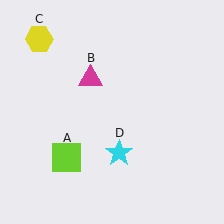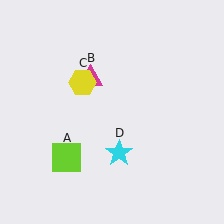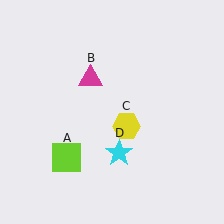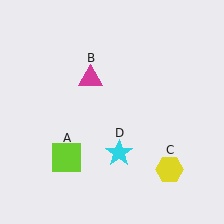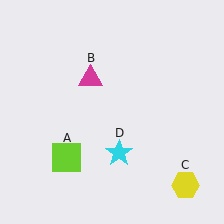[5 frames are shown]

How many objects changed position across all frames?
1 object changed position: yellow hexagon (object C).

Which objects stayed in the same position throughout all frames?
Lime square (object A) and magenta triangle (object B) and cyan star (object D) remained stationary.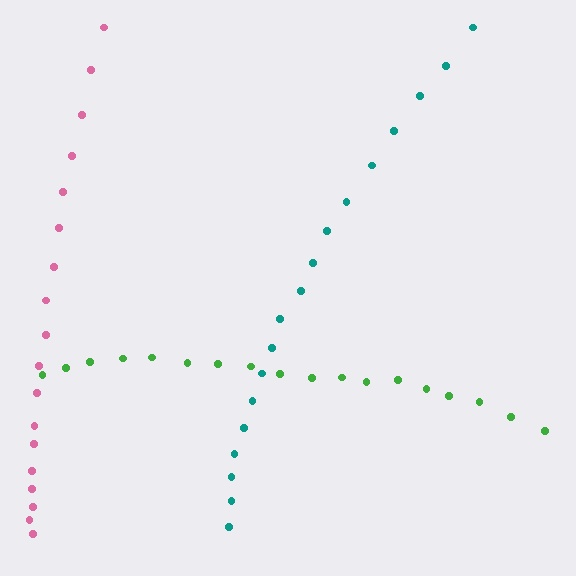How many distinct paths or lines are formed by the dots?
There are 3 distinct paths.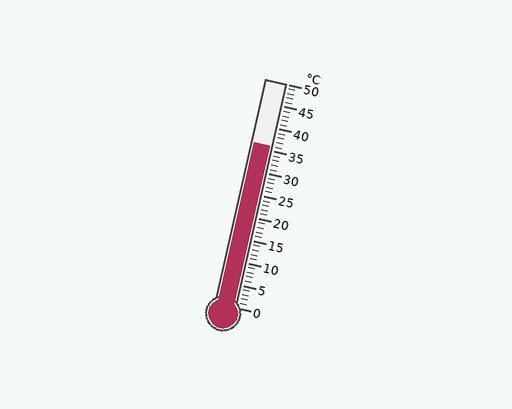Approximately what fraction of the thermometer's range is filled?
The thermometer is filled to approximately 70% of its range.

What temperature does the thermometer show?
The thermometer shows approximately 36°C.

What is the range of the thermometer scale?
The thermometer scale ranges from 0°C to 50°C.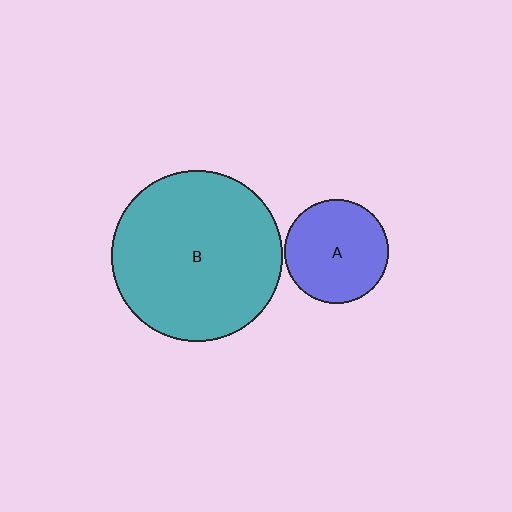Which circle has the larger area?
Circle B (teal).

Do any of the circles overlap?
No, none of the circles overlap.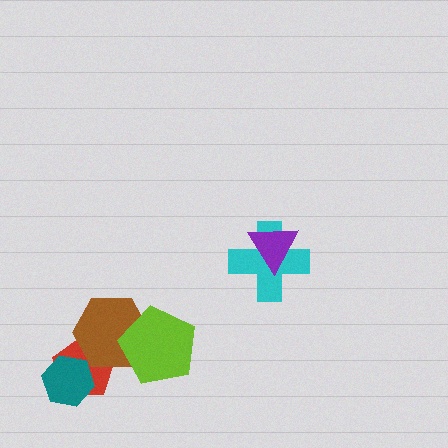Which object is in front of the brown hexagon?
The lime pentagon is in front of the brown hexagon.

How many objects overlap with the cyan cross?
1 object overlaps with the cyan cross.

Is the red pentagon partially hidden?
Yes, it is partially covered by another shape.